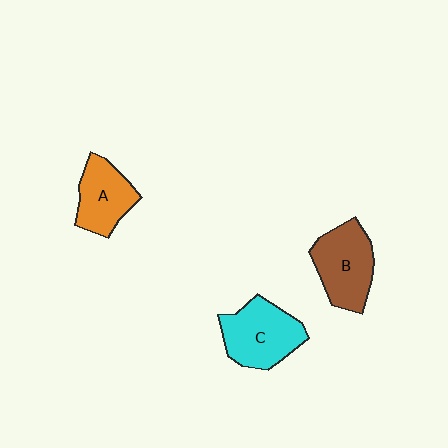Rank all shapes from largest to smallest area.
From largest to smallest: C (cyan), B (brown), A (orange).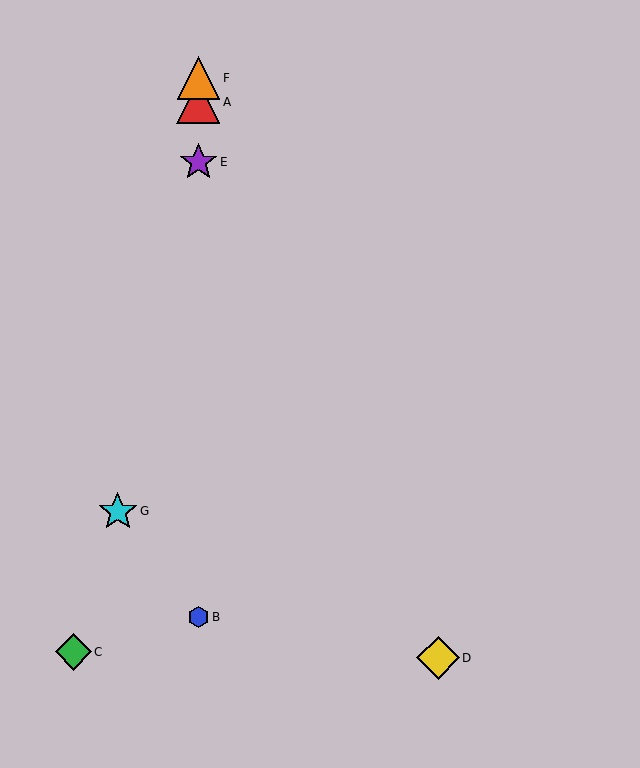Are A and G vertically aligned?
No, A is at x≈198 and G is at x≈118.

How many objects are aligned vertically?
4 objects (A, B, E, F) are aligned vertically.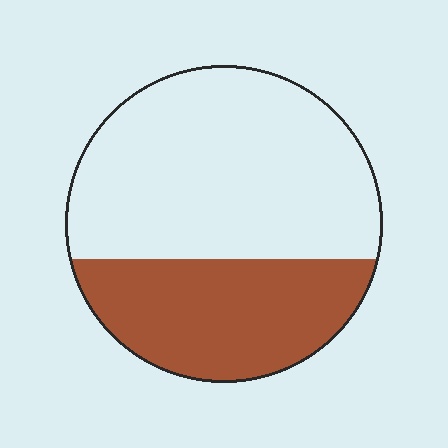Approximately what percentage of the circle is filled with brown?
Approximately 35%.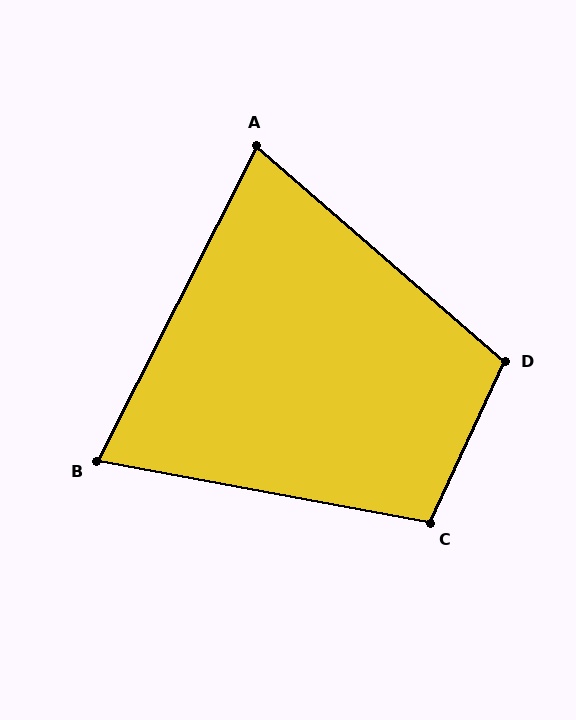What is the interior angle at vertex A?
Approximately 76 degrees (acute).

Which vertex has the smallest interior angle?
B, at approximately 74 degrees.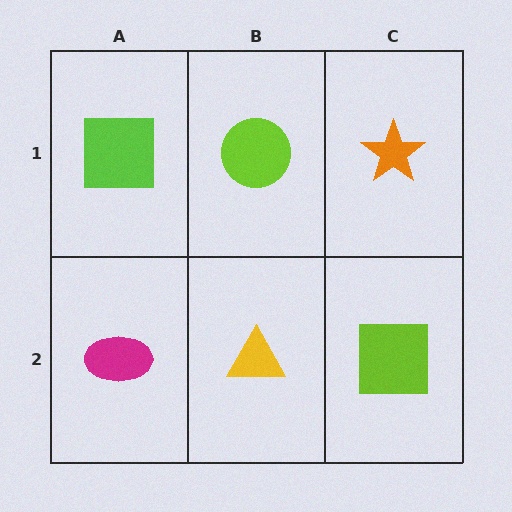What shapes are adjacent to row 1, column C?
A lime square (row 2, column C), a lime circle (row 1, column B).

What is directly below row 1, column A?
A magenta ellipse.